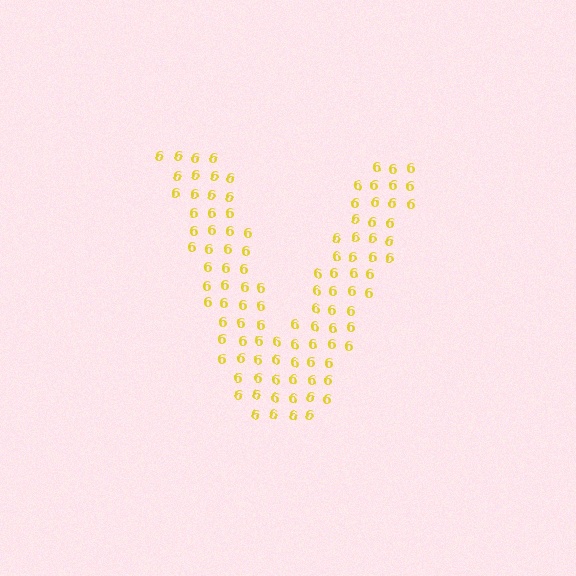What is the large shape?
The large shape is the letter V.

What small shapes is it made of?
It is made of small digit 6's.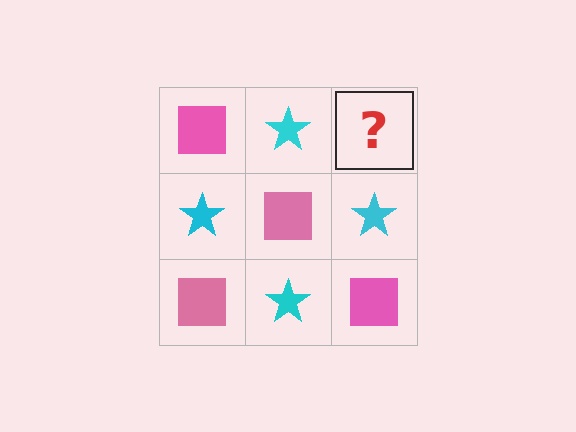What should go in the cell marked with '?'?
The missing cell should contain a pink square.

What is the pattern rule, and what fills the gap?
The rule is that it alternates pink square and cyan star in a checkerboard pattern. The gap should be filled with a pink square.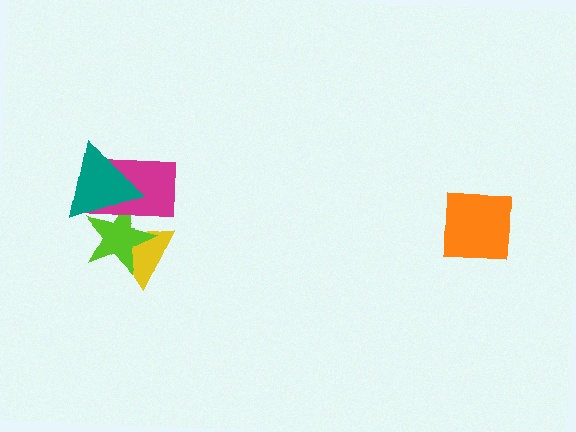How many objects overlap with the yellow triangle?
2 objects overlap with the yellow triangle.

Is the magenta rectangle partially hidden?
Yes, it is partially covered by another shape.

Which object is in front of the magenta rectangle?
The teal triangle is in front of the magenta rectangle.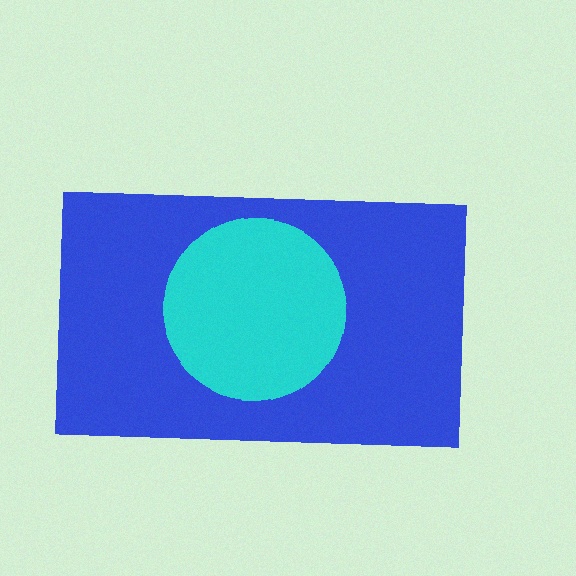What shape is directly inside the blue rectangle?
The cyan circle.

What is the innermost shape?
The cyan circle.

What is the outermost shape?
The blue rectangle.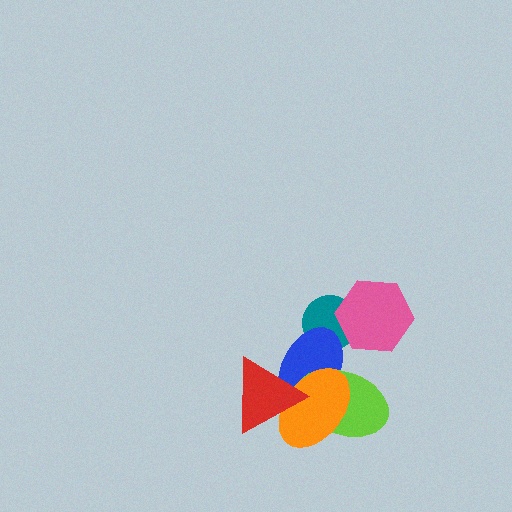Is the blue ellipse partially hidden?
Yes, it is partially covered by another shape.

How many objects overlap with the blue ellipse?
4 objects overlap with the blue ellipse.